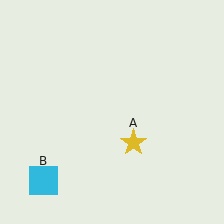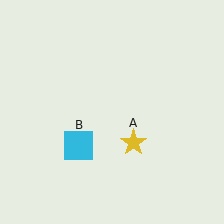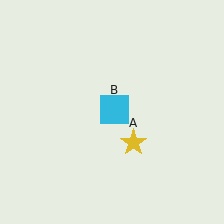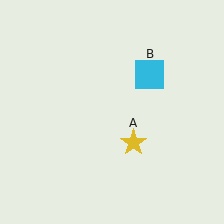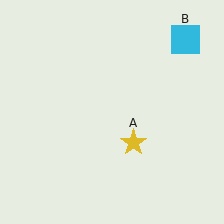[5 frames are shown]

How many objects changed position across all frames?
1 object changed position: cyan square (object B).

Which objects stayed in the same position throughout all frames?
Yellow star (object A) remained stationary.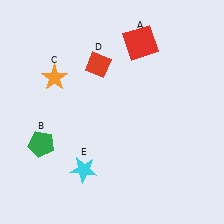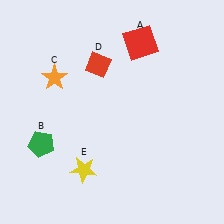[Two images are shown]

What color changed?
The star (E) changed from cyan in Image 1 to yellow in Image 2.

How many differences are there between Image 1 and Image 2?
There is 1 difference between the two images.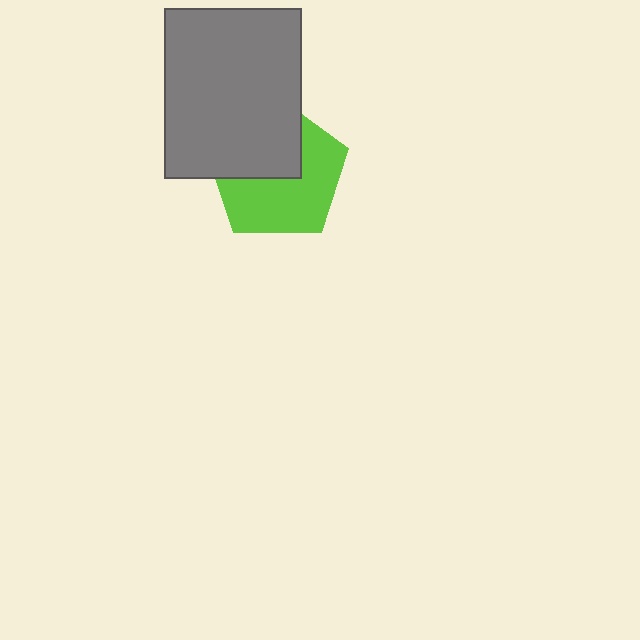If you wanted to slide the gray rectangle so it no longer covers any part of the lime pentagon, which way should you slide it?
Slide it toward the upper-left — that is the most direct way to separate the two shapes.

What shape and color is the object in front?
The object in front is a gray rectangle.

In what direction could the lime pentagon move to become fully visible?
The lime pentagon could move toward the lower-right. That would shift it out from behind the gray rectangle entirely.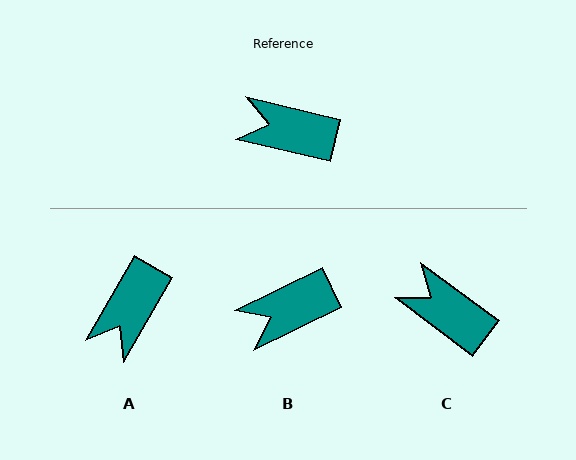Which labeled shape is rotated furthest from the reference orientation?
A, about 73 degrees away.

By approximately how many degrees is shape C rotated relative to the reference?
Approximately 23 degrees clockwise.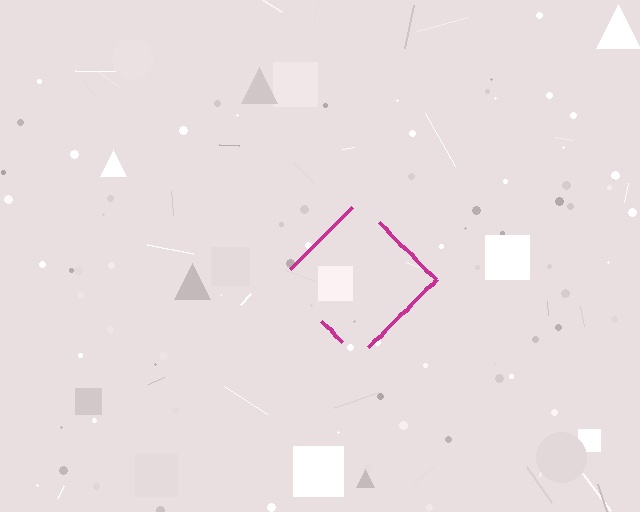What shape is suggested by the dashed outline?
The dashed outline suggests a diamond.